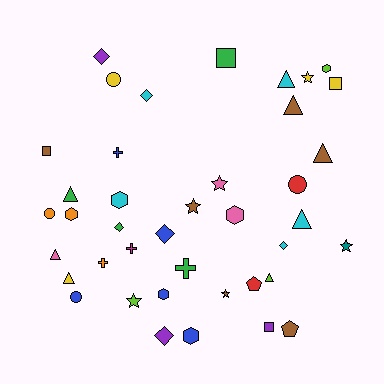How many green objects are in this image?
There are 4 green objects.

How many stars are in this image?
There are 6 stars.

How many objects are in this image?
There are 40 objects.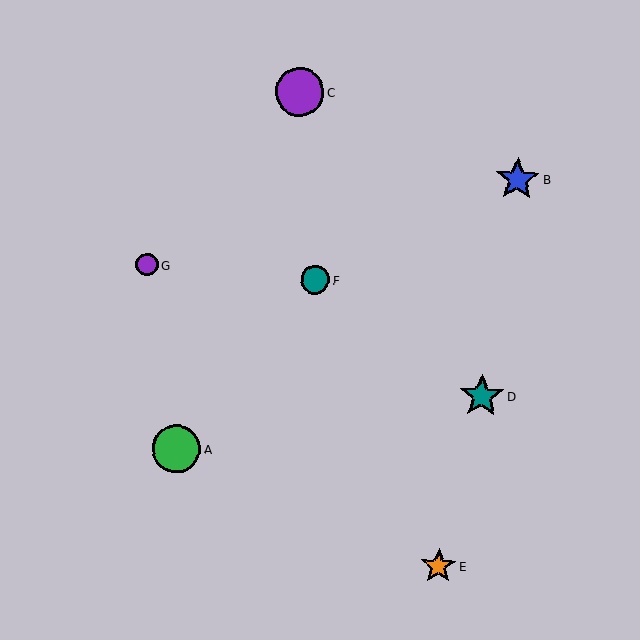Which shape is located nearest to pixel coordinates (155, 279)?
The purple circle (labeled G) at (147, 265) is nearest to that location.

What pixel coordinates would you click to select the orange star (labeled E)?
Click at (438, 566) to select the orange star E.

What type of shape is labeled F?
Shape F is a teal circle.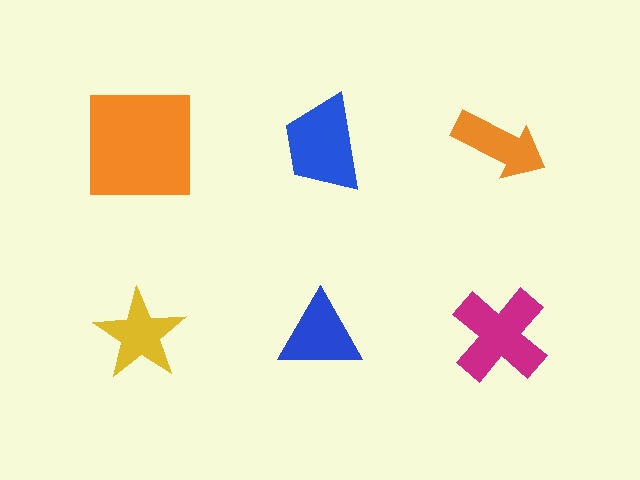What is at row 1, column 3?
An orange arrow.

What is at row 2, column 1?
A yellow star.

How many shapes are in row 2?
3 shapes.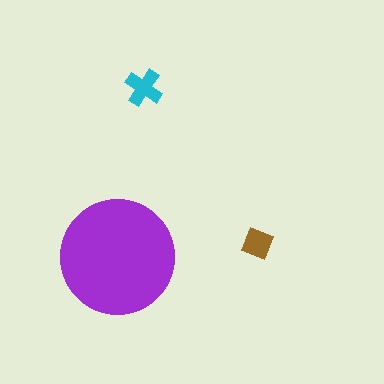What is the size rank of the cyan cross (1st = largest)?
2nd.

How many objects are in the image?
There are 3 objects in the image.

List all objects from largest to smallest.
The purple circle, the cyan cross, the brown diamond.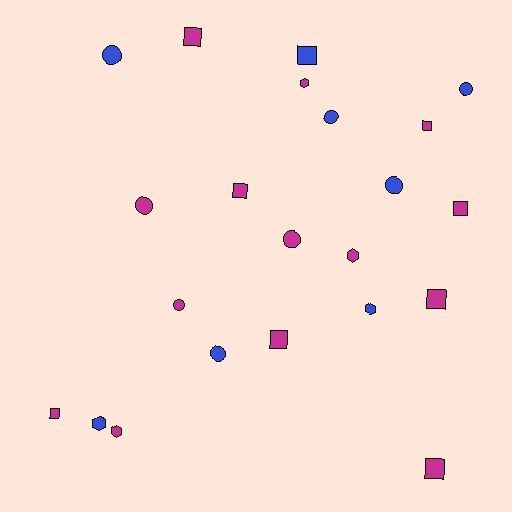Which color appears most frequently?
Magenta, with 14 objects.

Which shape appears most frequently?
Square, with 9 objects.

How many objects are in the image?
There are 22 objects.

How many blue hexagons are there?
There are 2 blue hexagons.